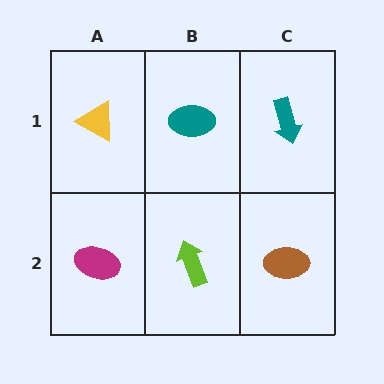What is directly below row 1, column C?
A brown ellipse.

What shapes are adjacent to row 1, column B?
A lime arrow (row 2, column B), a yellow triangle (row 1, column A), a teal arrow (row 1, column C).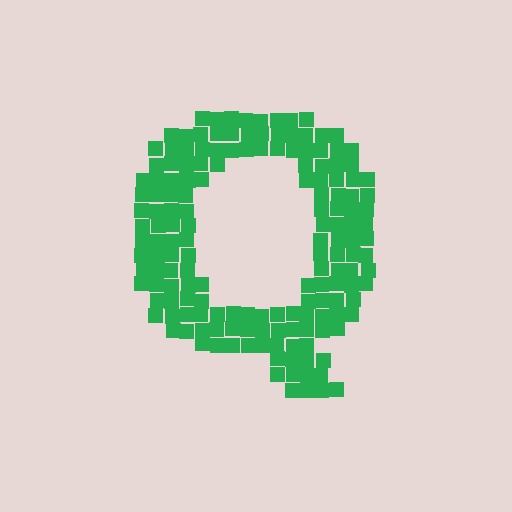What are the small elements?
The small elements are squares.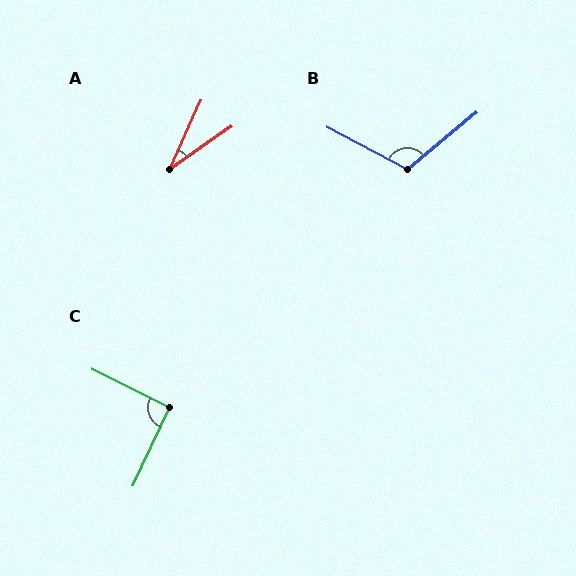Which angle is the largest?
B, at approximately 112 degrees.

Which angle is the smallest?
A, at approximately 31 degrees.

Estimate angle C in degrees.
Approximately 92 degrees.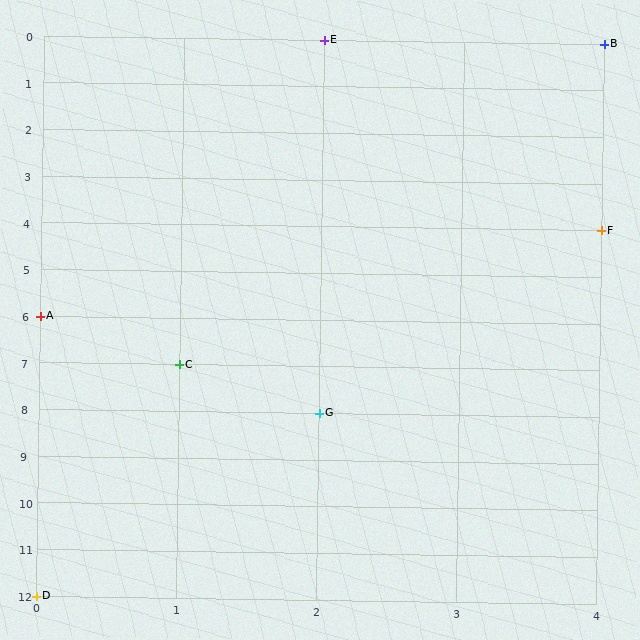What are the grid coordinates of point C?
Point C is at grid coordinates (1, 7).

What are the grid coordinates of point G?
Point G is at grid coordinates (2, 8).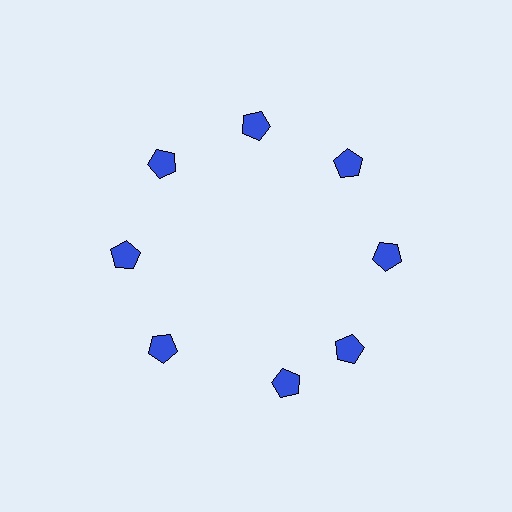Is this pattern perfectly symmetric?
No. The 8 blue pentagons are arranged in a ring, but one element near the 6 o'clock position is rotated out of alignment along the ring, breaking the 8-fold rotational symmetry.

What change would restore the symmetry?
The symmetry would be restored by rotating it back into even spacing with its neighbors so that all 8 pentagons sit at equal angles and equal distance from the center.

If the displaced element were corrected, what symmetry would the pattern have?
It would have 8-fold rotational symmetry — the pattern would map onto itself every 45 degrees.